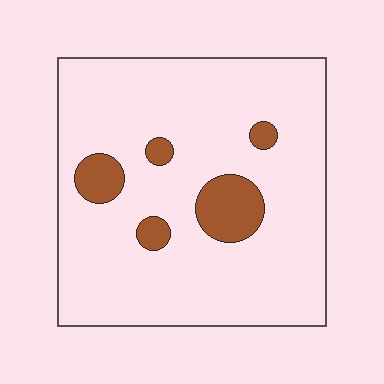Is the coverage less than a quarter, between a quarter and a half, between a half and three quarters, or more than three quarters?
Less than a quarter.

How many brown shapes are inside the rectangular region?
5.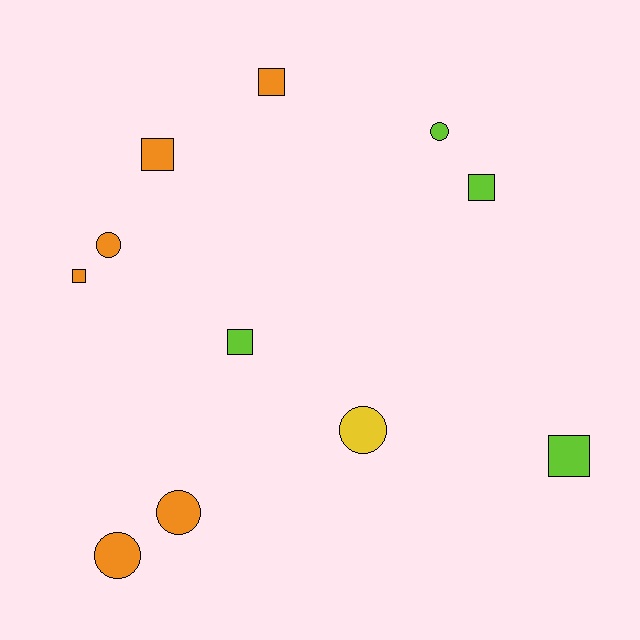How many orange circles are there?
There are 3 orange circles.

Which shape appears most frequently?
Square, with 6 objects.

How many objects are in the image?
There are 11 objects.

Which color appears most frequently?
Orange, with 6 objects.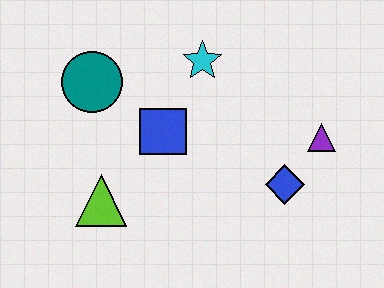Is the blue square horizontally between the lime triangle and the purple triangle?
Yes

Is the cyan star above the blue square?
Yes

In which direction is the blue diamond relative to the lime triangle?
The blue diamond is to the right of the lime triangle.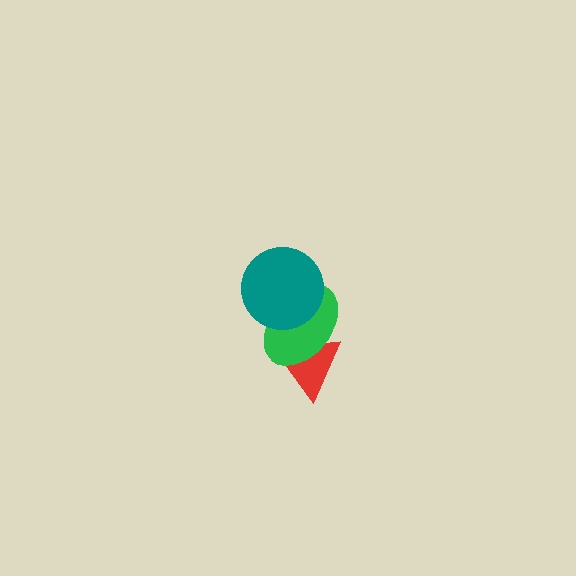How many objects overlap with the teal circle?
1 object overlaps with the teal circle.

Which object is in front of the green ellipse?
The teal circle is in front of the green ellipse.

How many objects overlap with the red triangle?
1 object overlaps with the red triangle.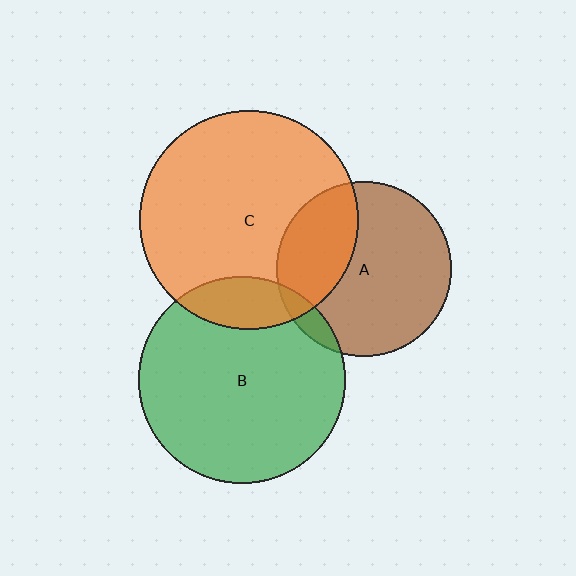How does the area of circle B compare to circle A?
Approximately 1.4 times.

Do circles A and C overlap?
Yes.